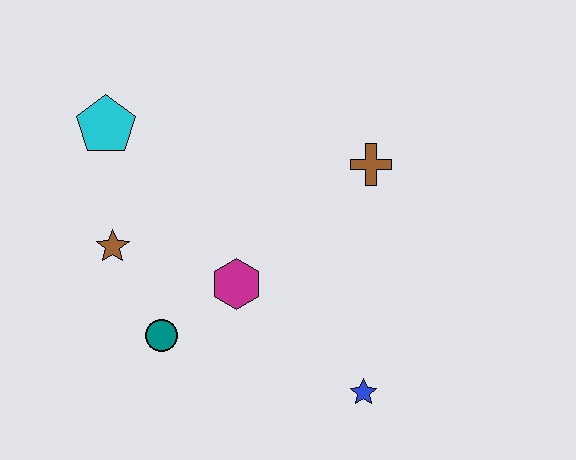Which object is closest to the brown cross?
The magenta hexagon is closest to the brown cross.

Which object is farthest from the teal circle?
The brown cross is farthest from the teal circle.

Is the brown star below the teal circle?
No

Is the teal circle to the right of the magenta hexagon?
No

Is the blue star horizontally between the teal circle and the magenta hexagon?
No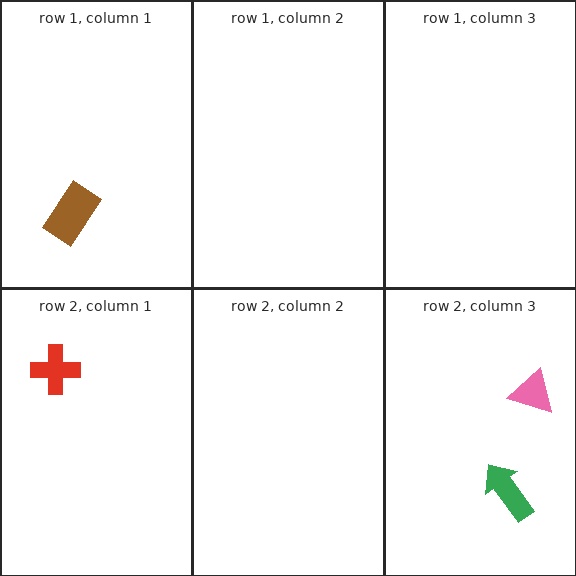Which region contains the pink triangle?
The row 2, column 3 region.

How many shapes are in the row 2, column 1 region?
1.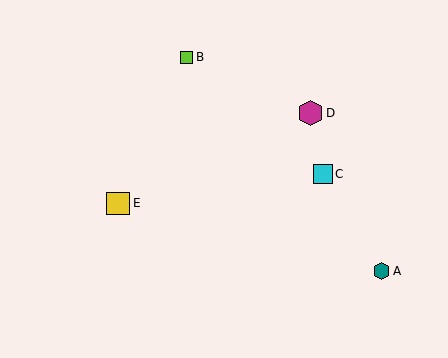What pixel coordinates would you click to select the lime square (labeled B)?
Click at (187, 57) to select the lime square B.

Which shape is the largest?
The magenta hexagon (labeled D) is the largest.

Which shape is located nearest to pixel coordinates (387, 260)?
The teal hexagon (labeled A) at (381, 271) is nearest to that location.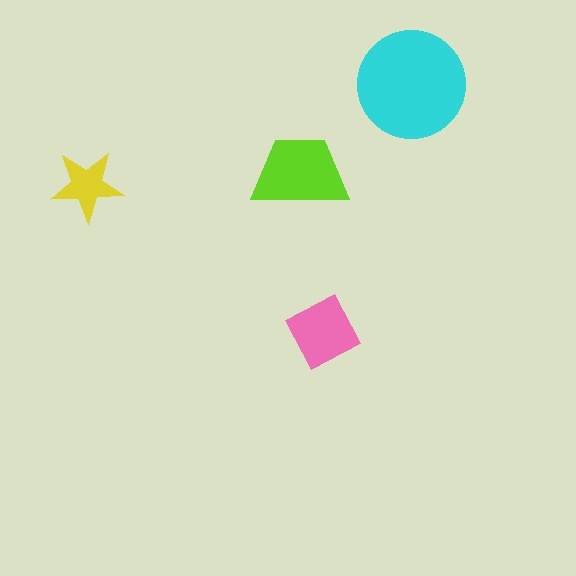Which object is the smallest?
The yellow star.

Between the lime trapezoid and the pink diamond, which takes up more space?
The lime trapezoid.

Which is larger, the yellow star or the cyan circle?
The cyan circle.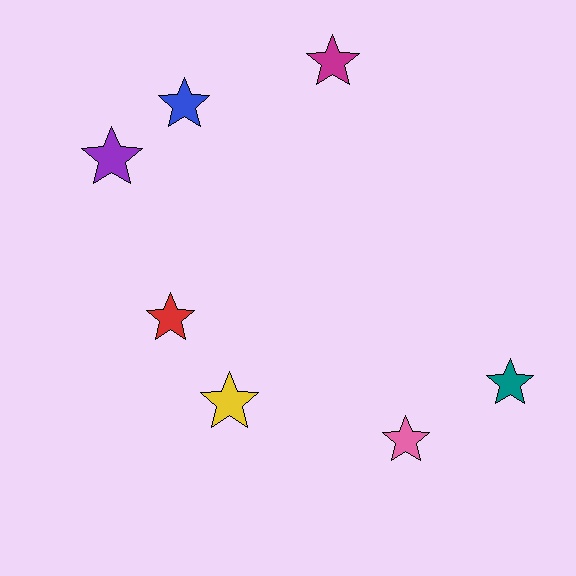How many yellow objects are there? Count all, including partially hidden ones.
There is 1 yellow object.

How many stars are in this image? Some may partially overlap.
There are 7 stars.